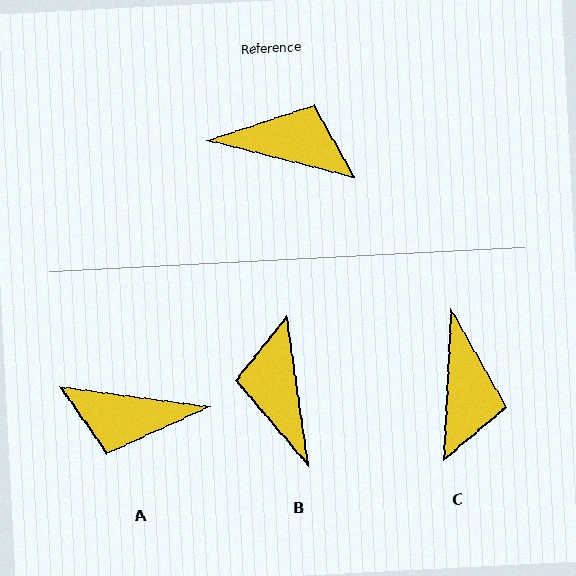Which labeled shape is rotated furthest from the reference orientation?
A, about 174 degrees away.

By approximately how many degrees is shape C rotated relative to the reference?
Approximately 78 degrees clockwise.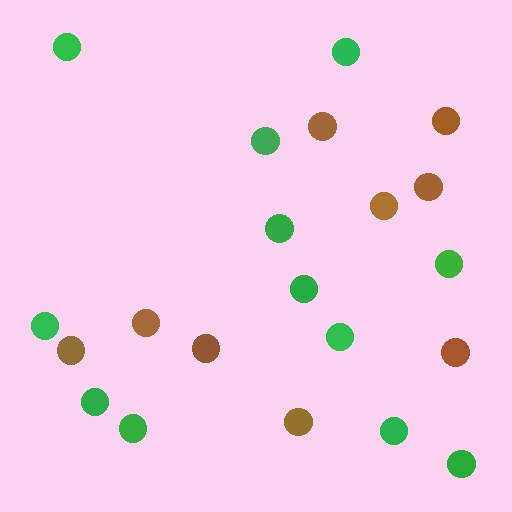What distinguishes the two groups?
There are 2 groups: one group of brown circles (9) and one group of green circles (12).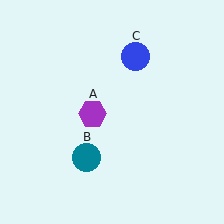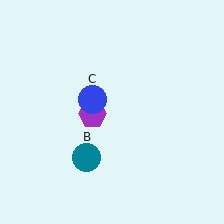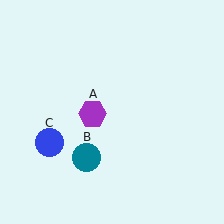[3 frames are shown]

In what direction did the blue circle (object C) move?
The blue circle (object C) moved down and to the left.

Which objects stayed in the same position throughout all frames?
Purple hexagon (object A) and teal circle (object B) remained stationary.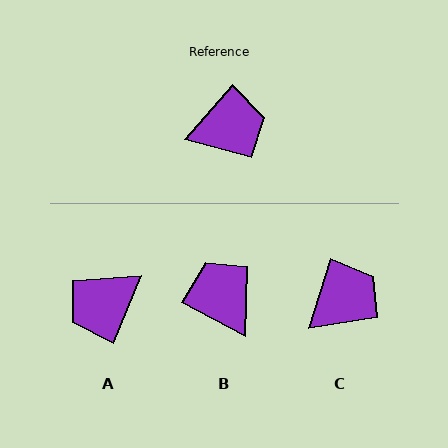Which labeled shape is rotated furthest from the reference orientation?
A, about 161 degrees away.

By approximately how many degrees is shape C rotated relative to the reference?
Approximately 24 degrees counter-clockwise.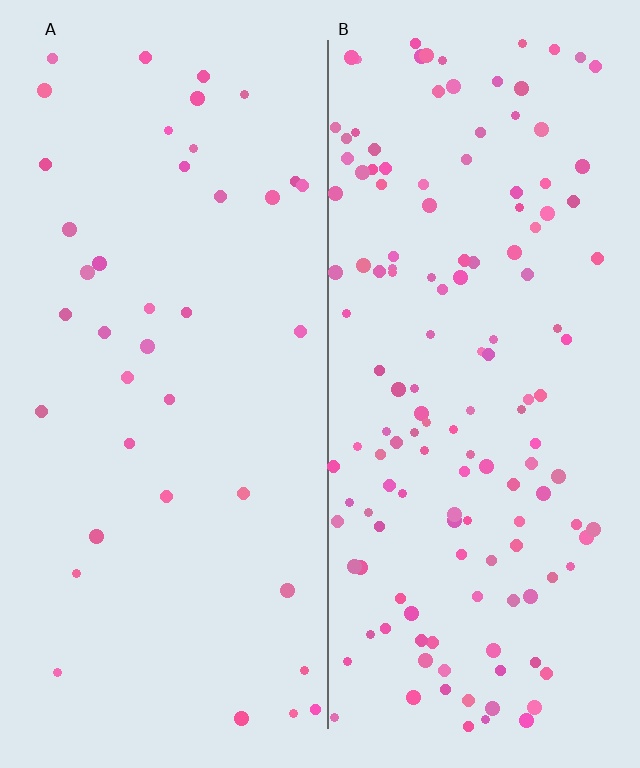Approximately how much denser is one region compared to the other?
Approximately 3.7× — region B over region A.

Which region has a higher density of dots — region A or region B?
B (the right).